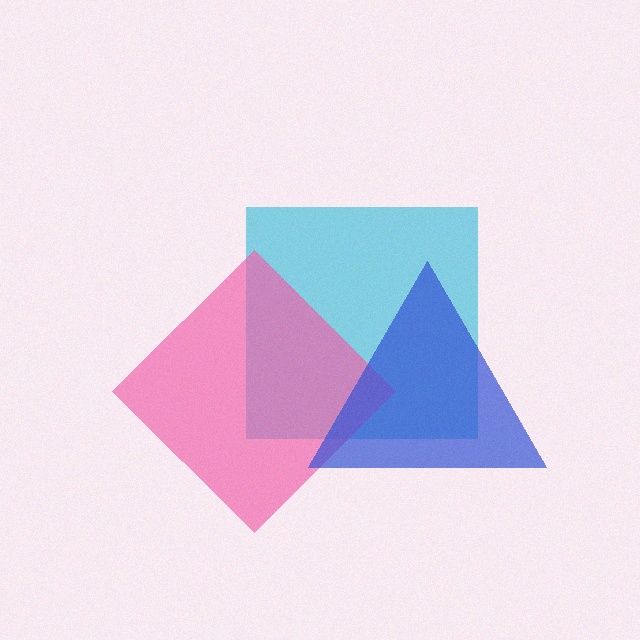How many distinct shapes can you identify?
There are 3 distinct shapes: a cyan square, a pink diamond, a blue triangle.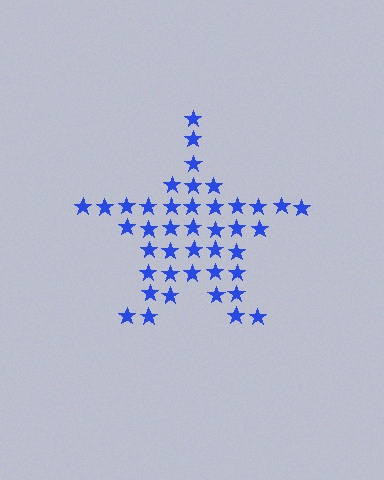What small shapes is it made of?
It is made of small stars.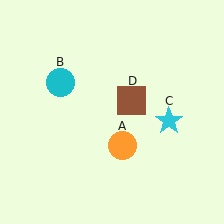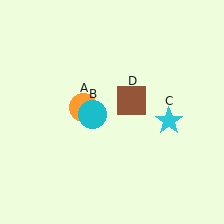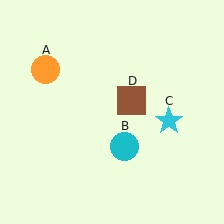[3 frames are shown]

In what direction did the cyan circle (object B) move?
The cyan circle (object B) moved down and to the right.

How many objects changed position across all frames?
2 objects changed position: orange circle (object A), cyan circle (object B).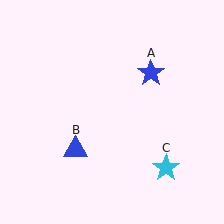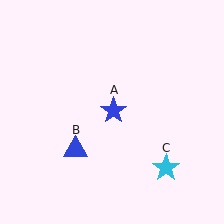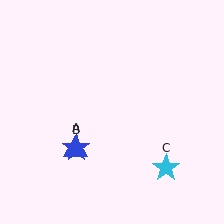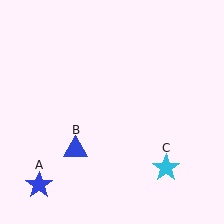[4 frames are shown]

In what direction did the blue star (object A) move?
The blue star (object A) moved down and to the left.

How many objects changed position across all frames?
1 object changed position: blue star (object A).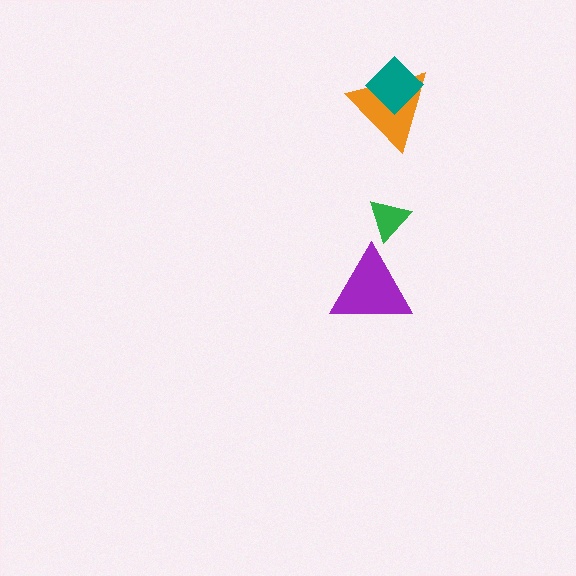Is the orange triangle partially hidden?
Yes, it is partially covered by another shape.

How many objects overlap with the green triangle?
0 objects overlap with the green triangle.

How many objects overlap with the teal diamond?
1 object overlaps with the teal diamond.